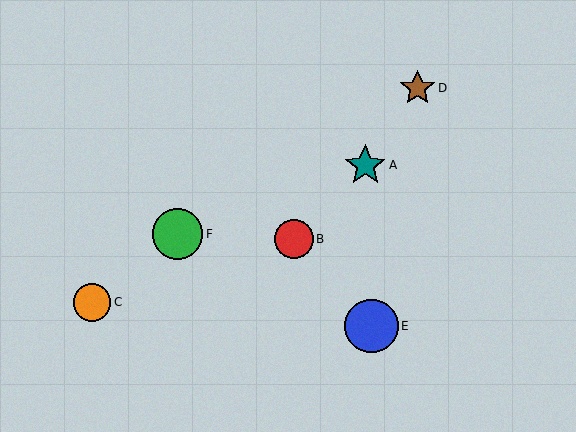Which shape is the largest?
The blue circle (labeled E) is the largest.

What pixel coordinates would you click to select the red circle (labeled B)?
Click at (294, 239) to select the red circle B.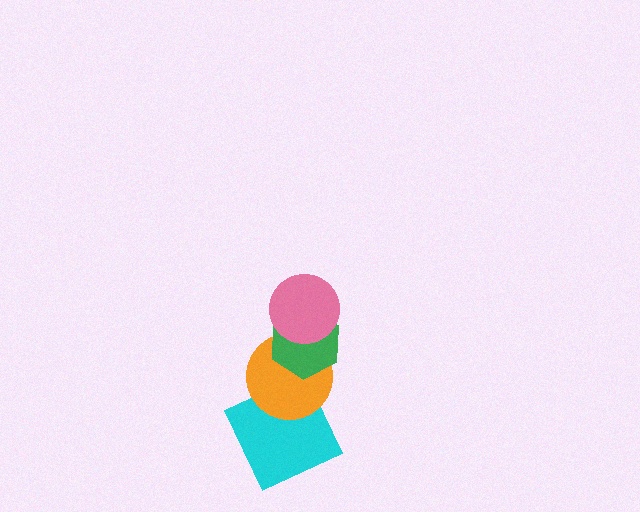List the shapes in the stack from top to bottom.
From top to bottom: the pink circle, the green hexagon, the orange circle, the cyan square.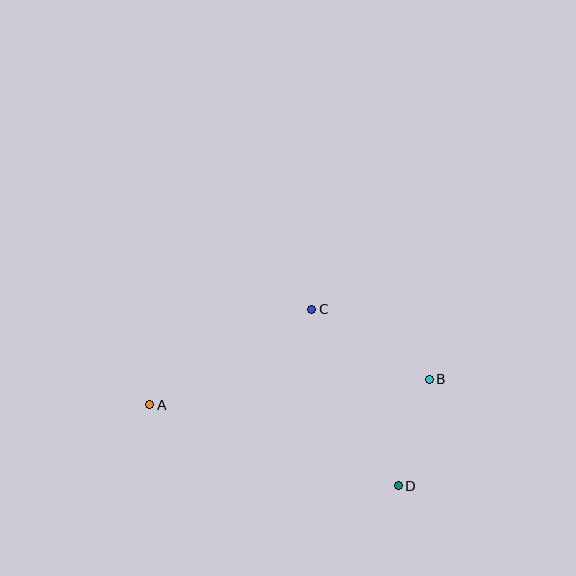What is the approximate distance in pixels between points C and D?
The distance between C and D is approximately 197 pixels.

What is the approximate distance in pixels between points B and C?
The distance between B and C is approximately 136 pixels.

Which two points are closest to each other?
Points B and D are closest to each other.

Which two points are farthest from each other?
Points A and B are farthest from each other.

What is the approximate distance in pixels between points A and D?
The distance between A and D is approximately 262 pixels.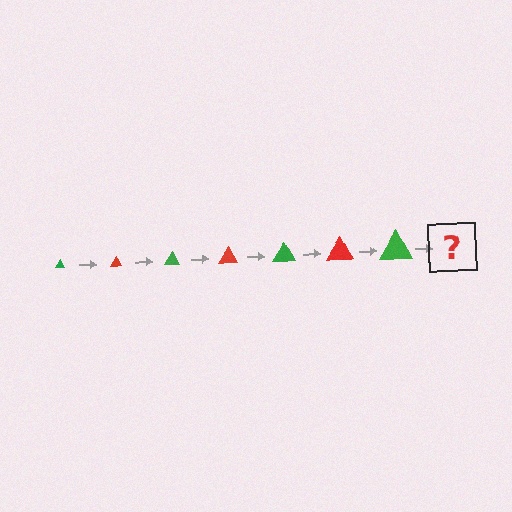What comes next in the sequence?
The next element should be a red triangle, larger than the previous one.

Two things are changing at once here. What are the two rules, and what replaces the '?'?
The two rules are that the triangle grows larger each step and the color cycles through green and red. The '?' should be a red triangle, larger than the previous one.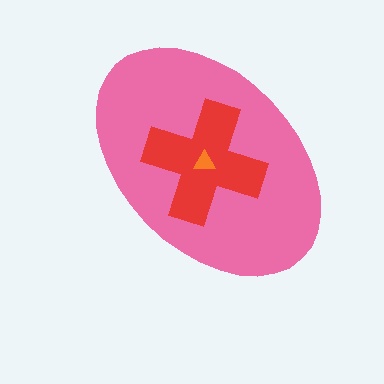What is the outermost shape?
The pink ellipse.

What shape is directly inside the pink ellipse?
The red cross.